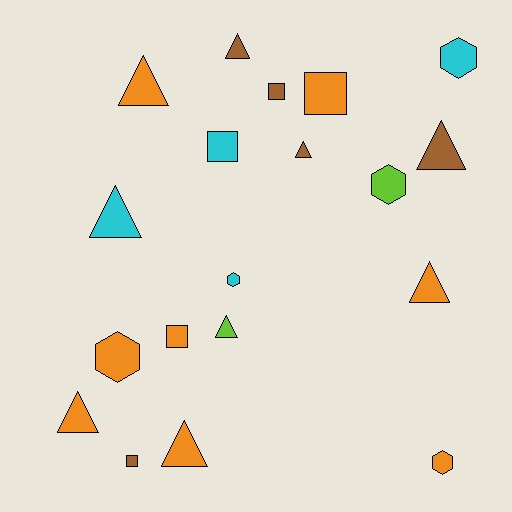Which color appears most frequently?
Orange, with 8 objects.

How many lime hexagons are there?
There is 1 lime hexagon.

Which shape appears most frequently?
Triangle, with 9 objects.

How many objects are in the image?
There are 19 objects.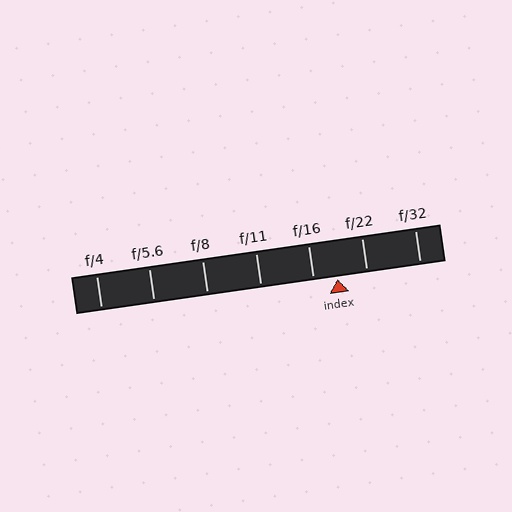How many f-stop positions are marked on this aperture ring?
There are 7 f-stop positions marked.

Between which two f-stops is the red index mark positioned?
The index mark is between f/16 and f/22.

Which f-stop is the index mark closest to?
The index mark is closest to f/16.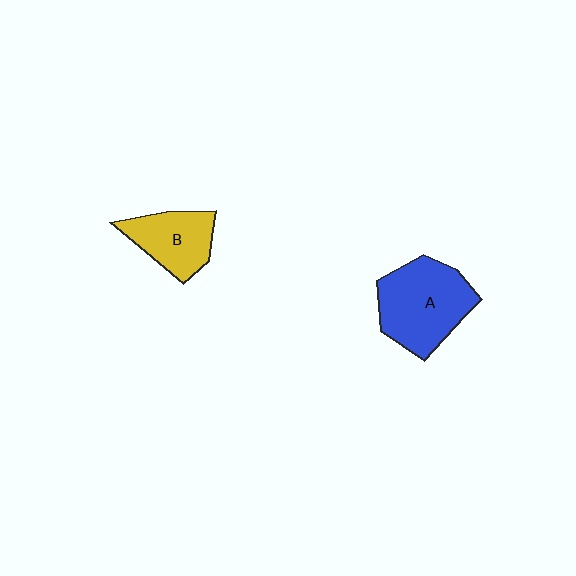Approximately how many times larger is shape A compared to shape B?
Approximately 1.5 times.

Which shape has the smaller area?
Shape B (yellow).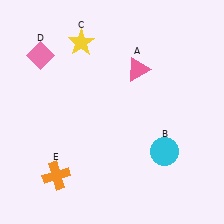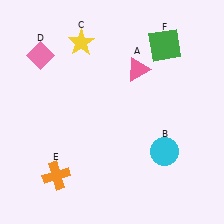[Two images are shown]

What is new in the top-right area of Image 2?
A green square (F) was added in the top-right area of Image 2.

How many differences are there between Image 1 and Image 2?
There is 1 difference between the two images.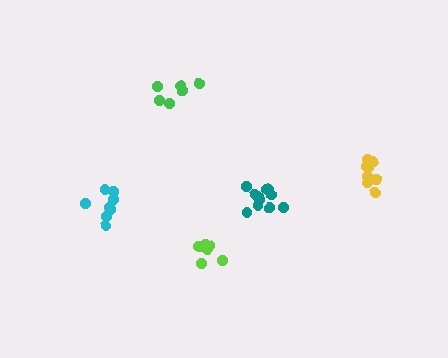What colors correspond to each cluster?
The clusters are colored: green, cyan, yellow, teal, lime.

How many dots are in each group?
Group 1: 6 dots, Group 2: 8 dots, Group 3: 8 dots, Group 4: 11 dots, Group 5: 6 dots (39 total).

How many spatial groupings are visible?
There are 5 spatial groupings.